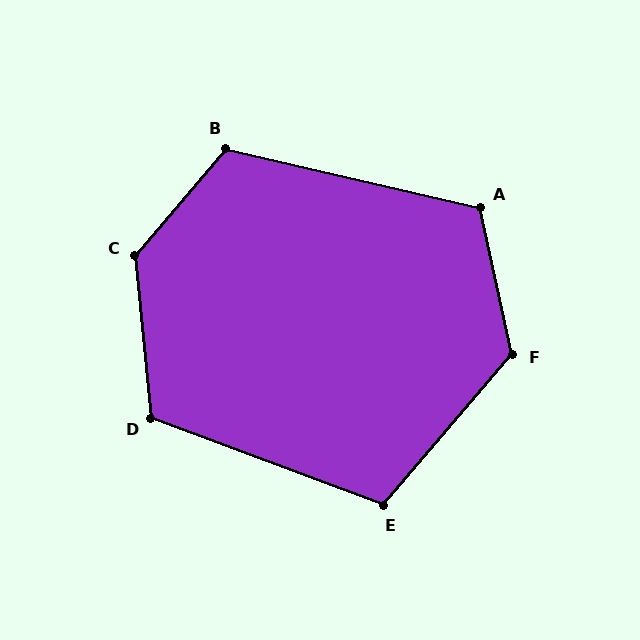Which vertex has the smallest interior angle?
E, at approximately 110 degrees.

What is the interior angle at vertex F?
Approximately 127 degrees (obtuse).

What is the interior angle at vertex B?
Approximately 117 degrees (obtuse).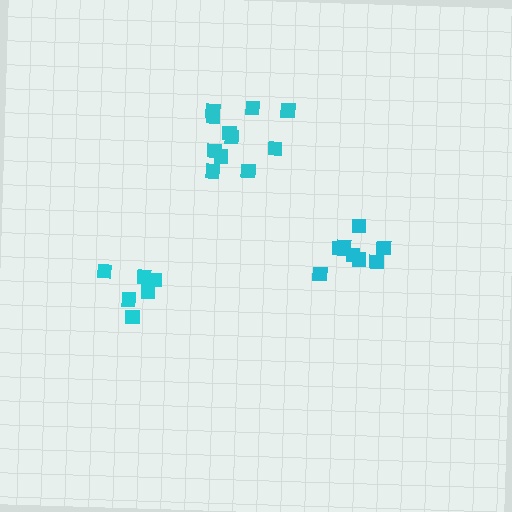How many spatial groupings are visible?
There are 3 spatial groupings.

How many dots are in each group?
Group 1: 8 dots, Group 2: 11 dots, Group 3: 6 dots (25 total).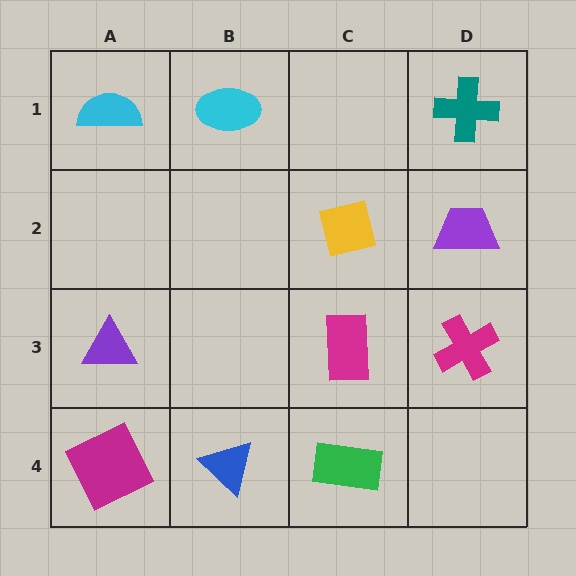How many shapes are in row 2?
2 shapes.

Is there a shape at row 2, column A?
No, that cell is empty.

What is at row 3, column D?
A magenta cross.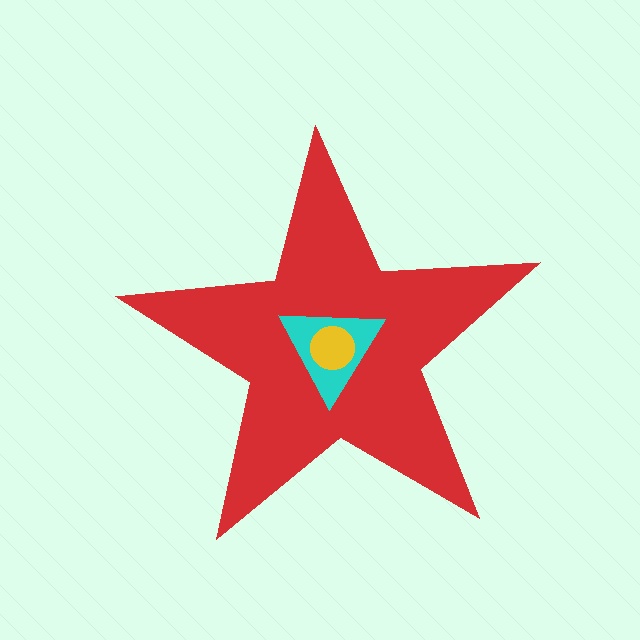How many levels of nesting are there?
3.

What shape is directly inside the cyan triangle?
The yellow circle.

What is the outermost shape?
The red star.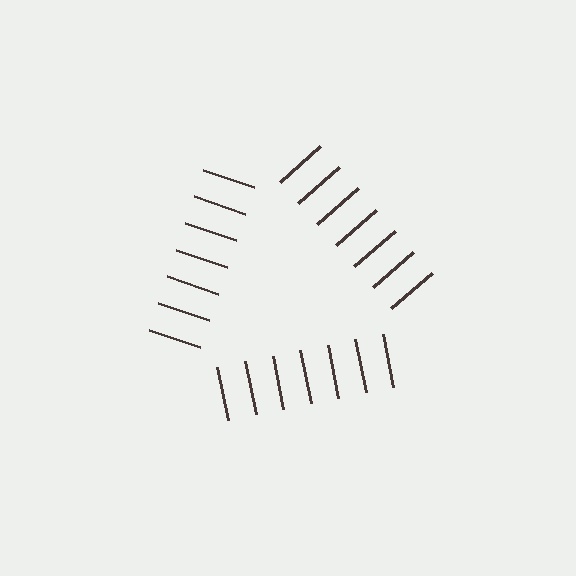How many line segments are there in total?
21 — 7 along each of the 3 edges.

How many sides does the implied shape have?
3 sides — the line-ends trace a triangle.